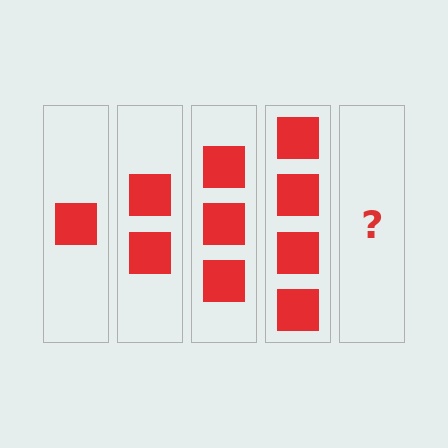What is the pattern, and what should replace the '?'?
The pattern is that each step adds one more square. The '?' should be 5 squares.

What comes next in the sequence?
The next element should be 5 squares.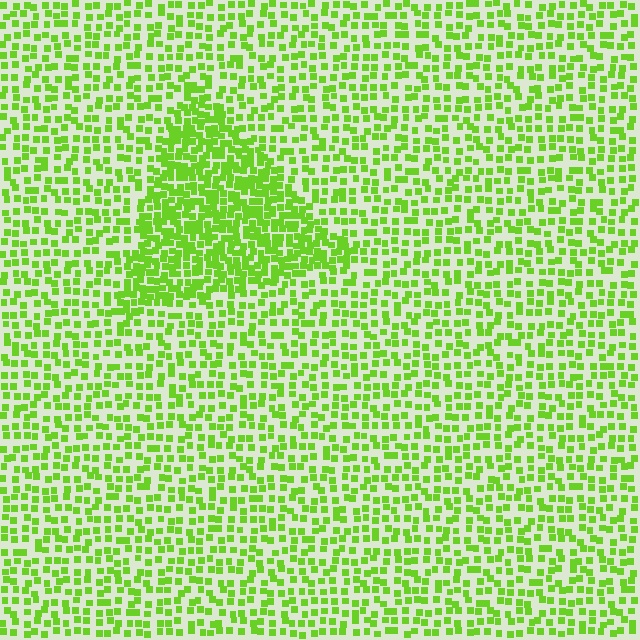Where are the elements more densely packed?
The elements are more densely packed inside the triangle boundary.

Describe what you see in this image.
The image contains small lime elements arranged at two different densities. A triangle-shaped region is visible where the elements are more densely packed than the surrounding area.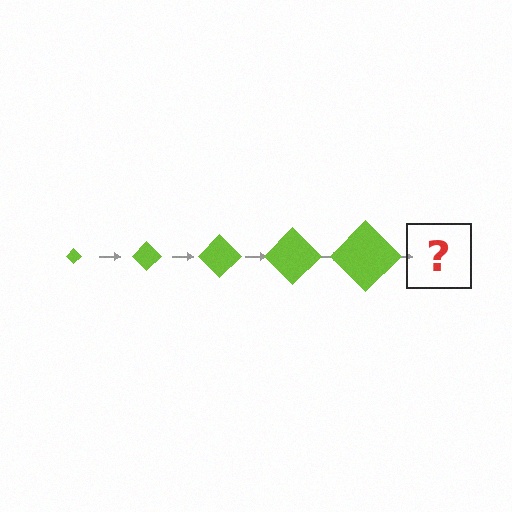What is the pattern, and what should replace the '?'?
The pattern is that the diamond gets progressively larger each step. The '?' should be a lime diamond, larger than the previous one.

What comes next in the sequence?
The next element should be a lime diamond, larger than the previous one.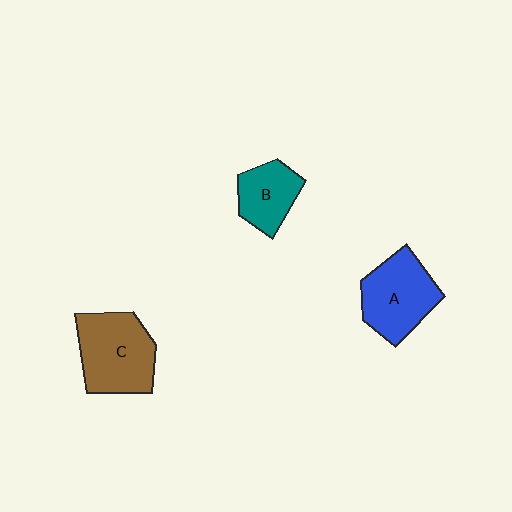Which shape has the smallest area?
Shape B (teal).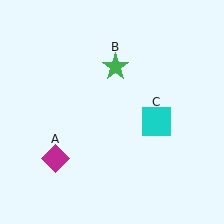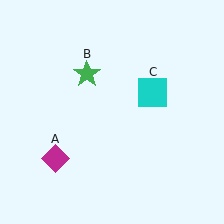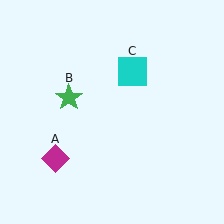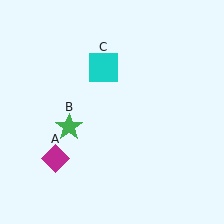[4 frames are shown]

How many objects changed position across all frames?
2 objects changed position: green star (object B), cyan square (object C).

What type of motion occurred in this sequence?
The green star (object B), cyan square (object C) rotated counterclockwise around the center of the scene.